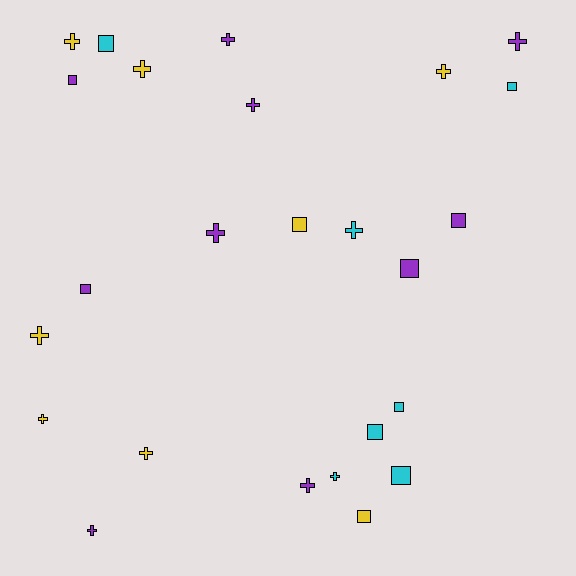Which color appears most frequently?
Purple, with 10 objects.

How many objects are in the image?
There are 25 objects.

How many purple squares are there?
There are 4 purple squares.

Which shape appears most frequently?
Cross, with 14 objects.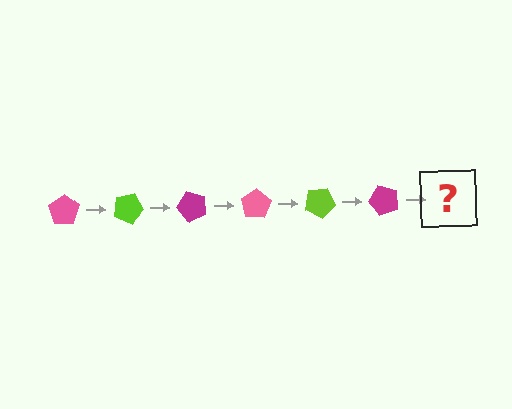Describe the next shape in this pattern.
It should be a pink pentagon, rotated 150 degrees from the start.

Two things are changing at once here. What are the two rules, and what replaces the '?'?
The two rules are that it rotates 25 degrees each step and the color cycles through pink, lime, and magenta. The '?' should be a pink pentagon, rotated 150 degrees from the start.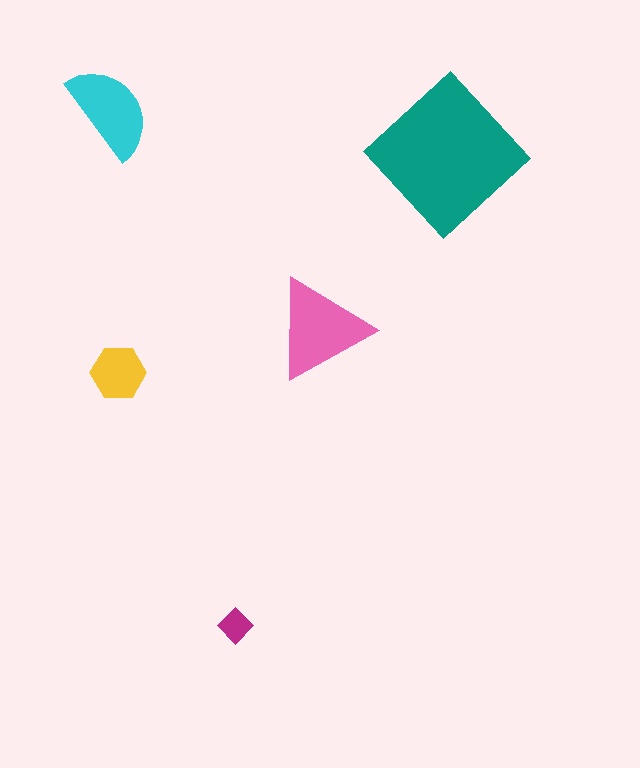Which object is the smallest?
The magenta diamond.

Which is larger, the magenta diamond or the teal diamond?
The teal diamond.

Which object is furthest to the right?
The teal diamond is rightmost.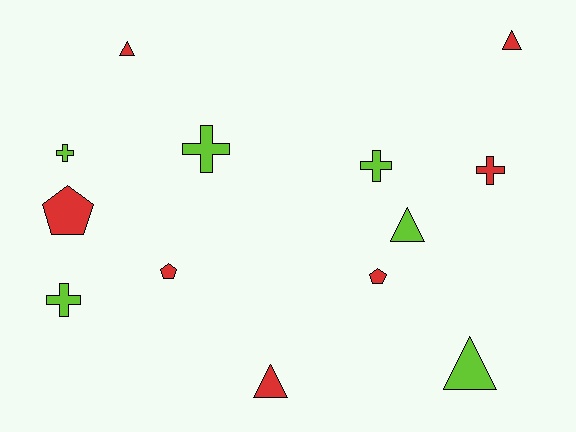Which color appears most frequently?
Red, with 7 objects.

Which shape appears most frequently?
Cross, with 5 objects.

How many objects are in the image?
There are 13 objects.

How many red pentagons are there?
There are 3 red pentagons.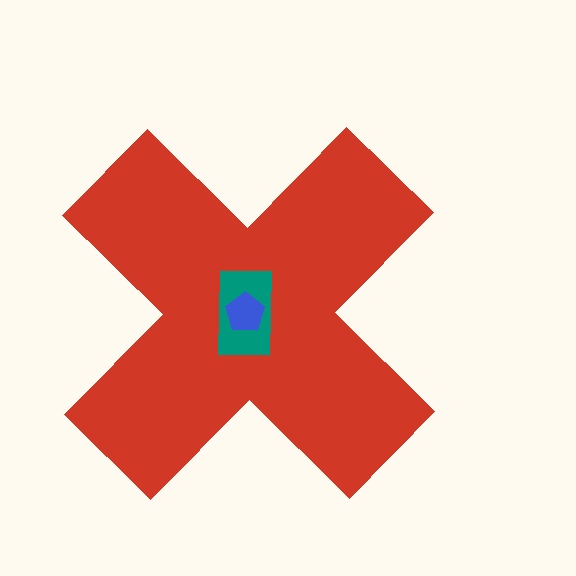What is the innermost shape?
The blue pentagon.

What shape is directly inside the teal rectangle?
The blue pentagon.